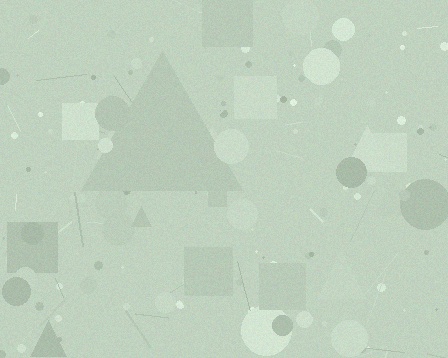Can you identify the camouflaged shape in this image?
The camouflaged shape is a triangle.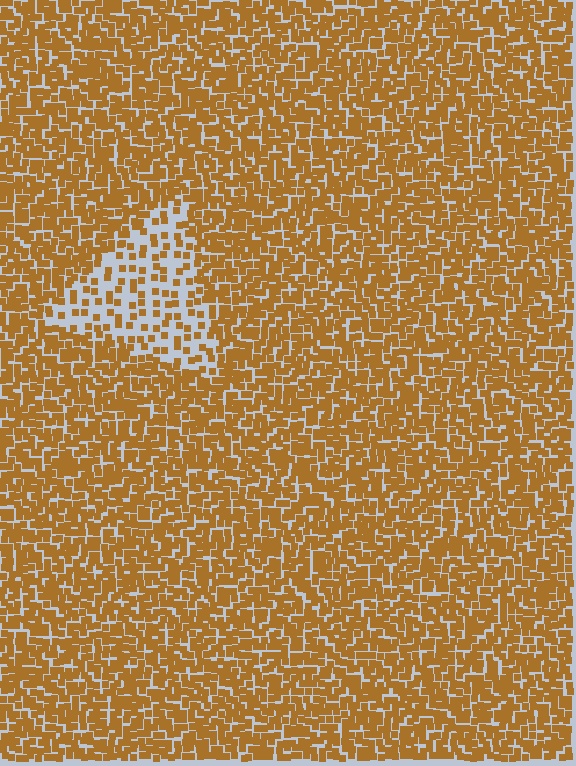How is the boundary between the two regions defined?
The boundary is defined by a change in element density (approximately 2.5x ratio). All elements are the same color, size, and shape.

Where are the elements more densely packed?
The elements are more densely packed outside the triangle boundary.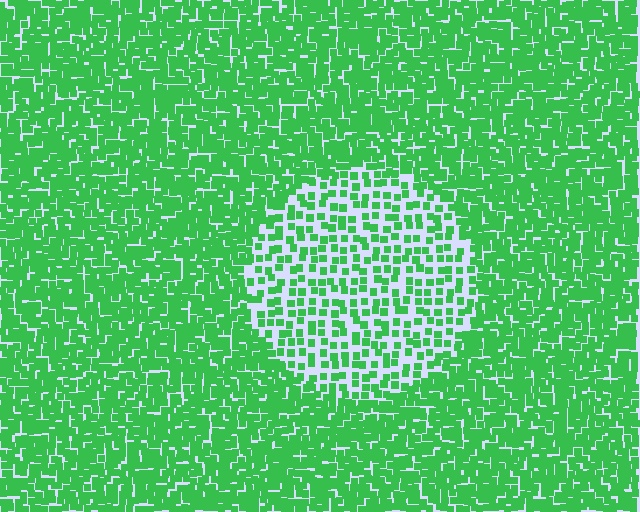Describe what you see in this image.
The image contains small green elements arranged at two different densities. A circle-shaped region is visible where the elements are less densely packed than the surrounding area.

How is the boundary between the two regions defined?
The boundary is defined by a change in element density (approximately 2.3x ratio). All elements are the same color, size, and shape.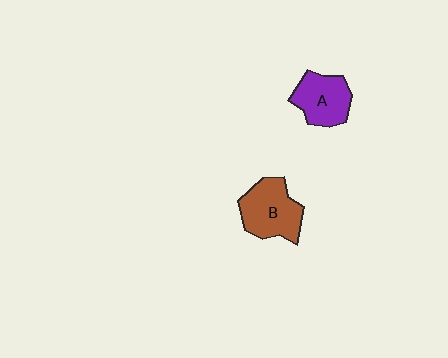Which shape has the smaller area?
Shape A (purple).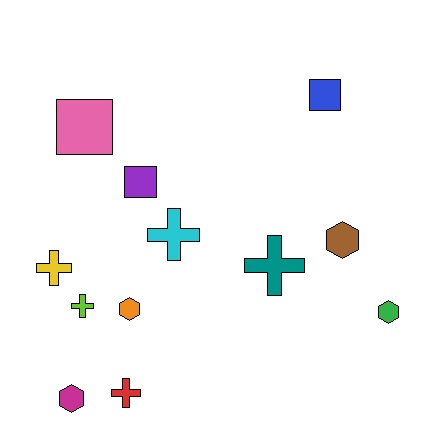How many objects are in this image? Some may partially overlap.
There are 12 objects.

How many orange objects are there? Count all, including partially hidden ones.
There is 1 orange object.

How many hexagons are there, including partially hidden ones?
There are 4 hexagons.